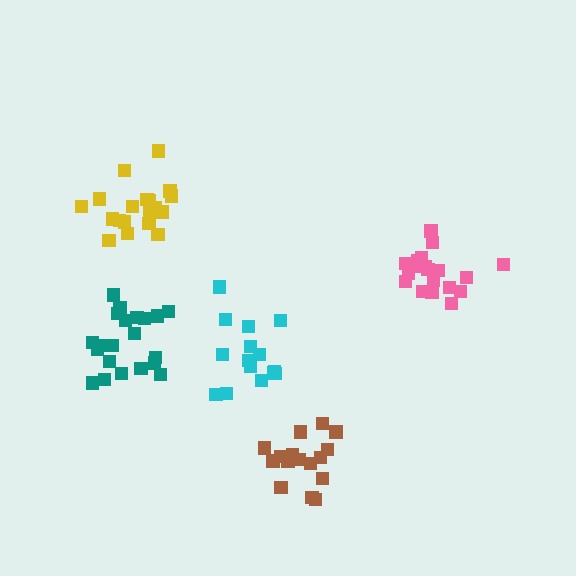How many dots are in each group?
Group 1: 19 dots, Group 2: 21 dots, Group 3: 16 dots, Group 4: 19 dots, Group 5: 16 dots (91 total).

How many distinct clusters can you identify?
There are 5 distinct clusters.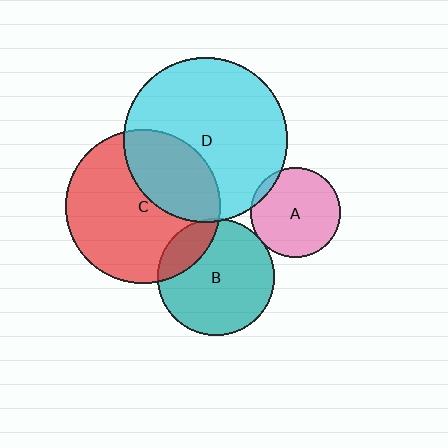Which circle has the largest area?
Circle D (cyan).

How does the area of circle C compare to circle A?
Approximately 3.0 times.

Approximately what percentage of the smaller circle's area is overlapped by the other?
Approximately 5%.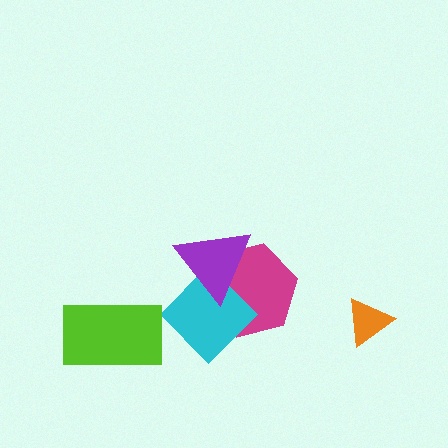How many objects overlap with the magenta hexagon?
2 objects overlap with the magenta hexagon.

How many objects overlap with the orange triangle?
0 objects overlap with the orange triangle.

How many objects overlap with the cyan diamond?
2 objects overlap with the cyan diamond.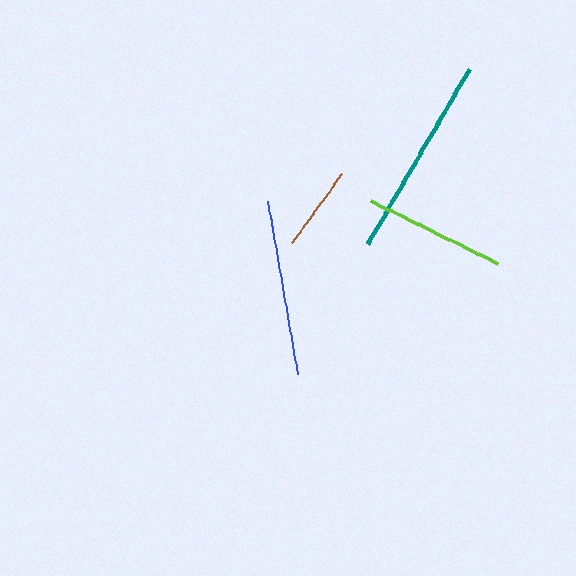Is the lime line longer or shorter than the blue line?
The blue line is longer than the lime line.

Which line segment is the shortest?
The brown line is the shortest at approximately 86 pixels.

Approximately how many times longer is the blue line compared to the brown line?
The blue line is approximately 2.1 times the length of the brown line.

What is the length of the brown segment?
The brown segment is approximately 86 pixels long.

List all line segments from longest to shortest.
From longest to shortest: teal, blue, lime, brown.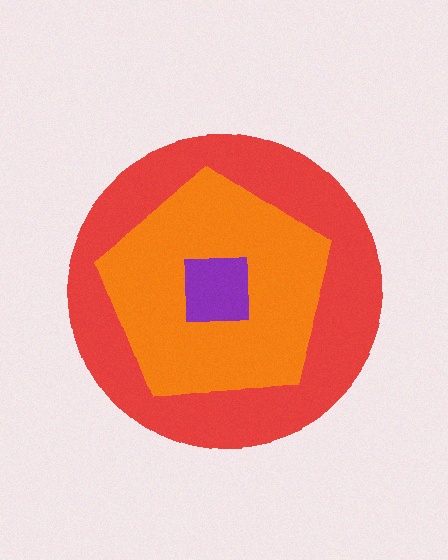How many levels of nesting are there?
3.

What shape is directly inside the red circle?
The orange pentagon.